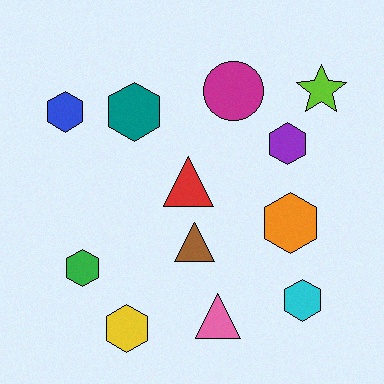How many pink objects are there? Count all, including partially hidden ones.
There is 1 pink object.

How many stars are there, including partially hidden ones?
There is 1 star.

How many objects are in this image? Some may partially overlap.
There are 12 objects.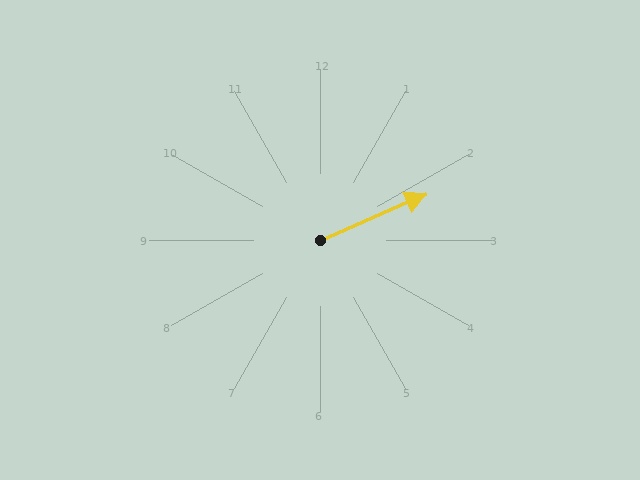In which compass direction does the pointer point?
Northeast.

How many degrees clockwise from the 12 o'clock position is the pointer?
Approximately 66 degrees.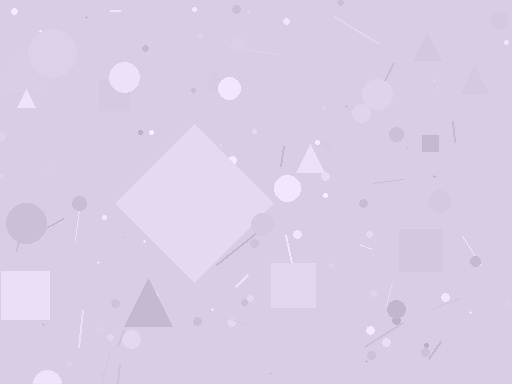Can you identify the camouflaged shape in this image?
The camouflaged shape is a diamond.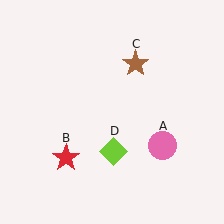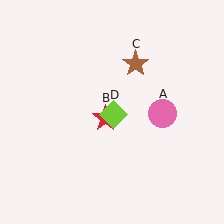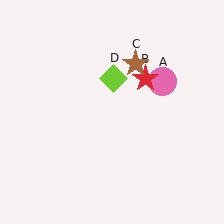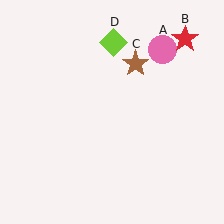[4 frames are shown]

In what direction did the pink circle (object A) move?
The pink circle (object A) moved up.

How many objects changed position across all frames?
3 objects changed position: pink circle (object A), red star (object B), lime diamond (object D).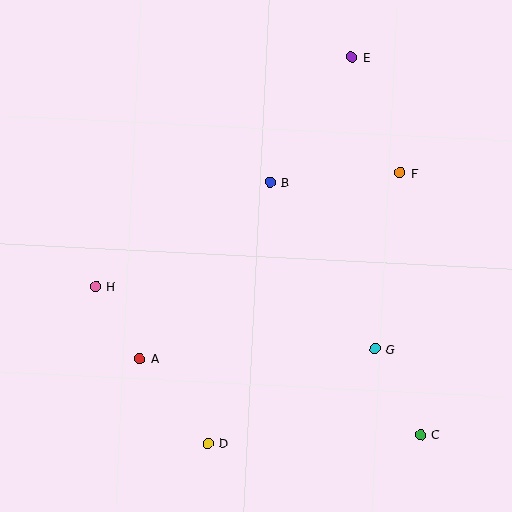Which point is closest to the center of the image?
Point B at (270, 182) is closest to the center.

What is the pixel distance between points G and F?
The distance between G and F is 178 pixels.